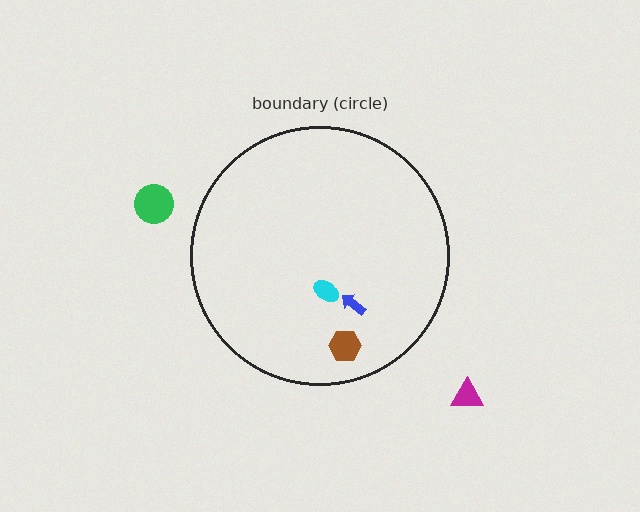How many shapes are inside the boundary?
3 inside, 2 outside.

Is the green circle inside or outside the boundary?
Outside.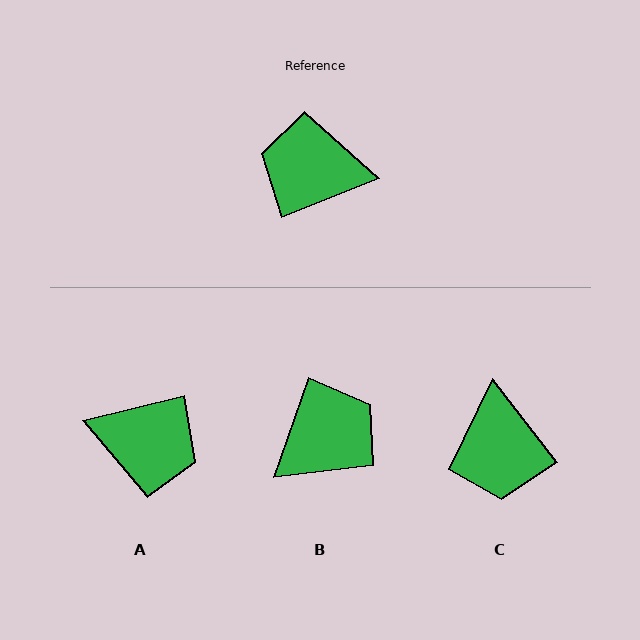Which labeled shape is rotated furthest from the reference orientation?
A, about 172 degrees away.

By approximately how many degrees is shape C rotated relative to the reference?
Approximately 106 degrees counter-clockwise.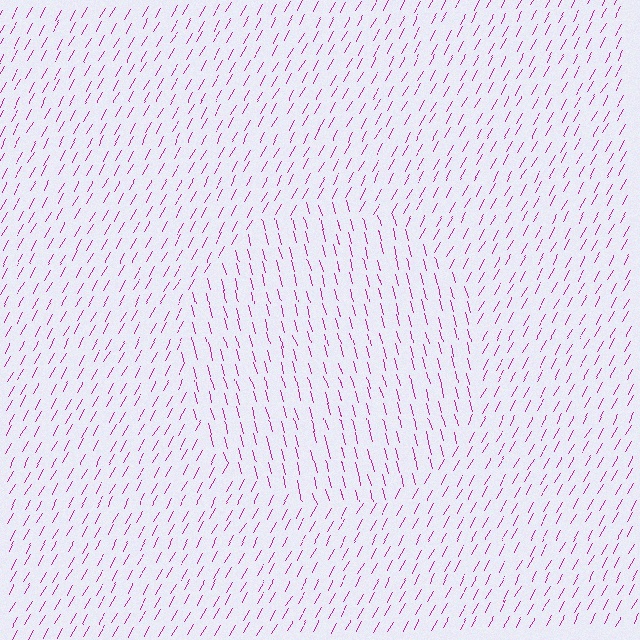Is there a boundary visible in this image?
Yes, there is a texture boundary formed by a change in line orientation.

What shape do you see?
I see a circle.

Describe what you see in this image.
The image is filled with small magenta line segments. A circle region in the image has lines oriented differently from the surrounding lines, creating a visible texture boundary.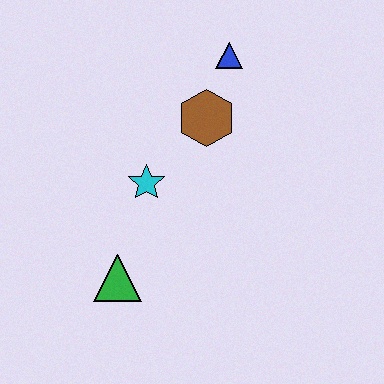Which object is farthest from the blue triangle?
The green triangle is farthest from the blue triangle.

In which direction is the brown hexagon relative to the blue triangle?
The brown hexagon is below the blue triangle.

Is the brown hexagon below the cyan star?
No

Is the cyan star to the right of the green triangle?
Yes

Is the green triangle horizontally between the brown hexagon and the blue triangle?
No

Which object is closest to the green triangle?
The cyan star is closest to the green triangle.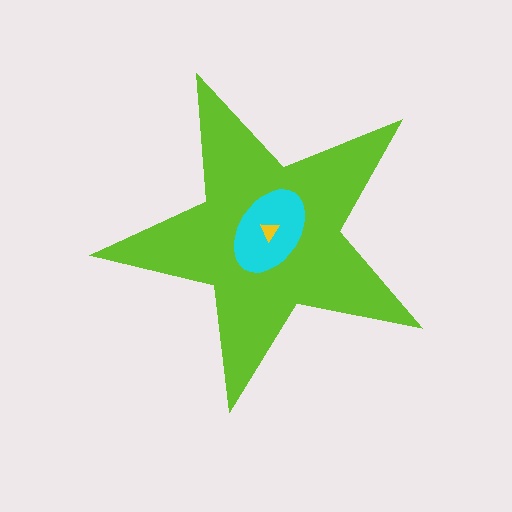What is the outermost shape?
The lime star.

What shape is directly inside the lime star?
The cyan ellipse.